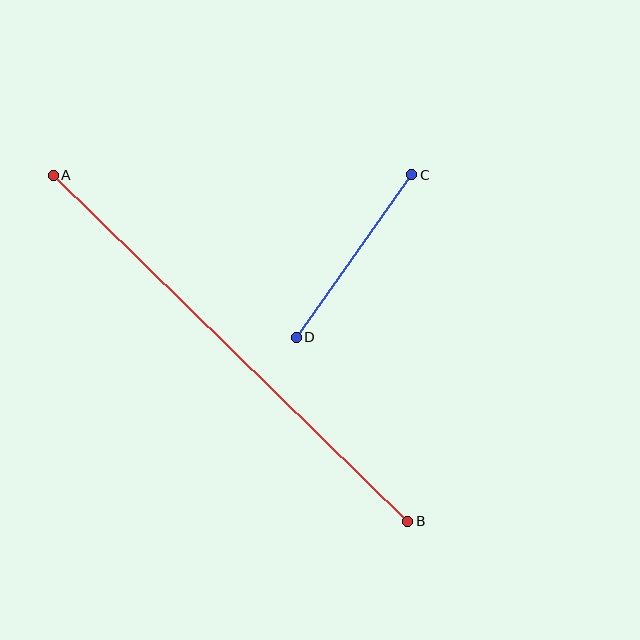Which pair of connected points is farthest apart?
Points A and B are farthest apart.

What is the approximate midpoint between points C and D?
The midpoint is at approximately (354, 256) pixels.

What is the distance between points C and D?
The distance is approximately 199 pixels.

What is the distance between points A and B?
The distance is approximately 495 pixels.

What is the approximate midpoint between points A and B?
The midpoint is at approximately (230, 348) pixels.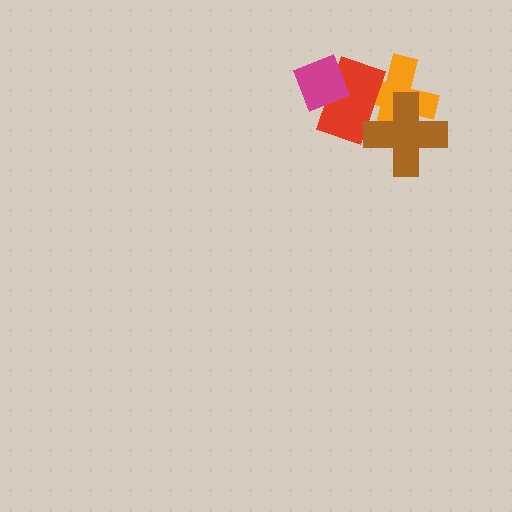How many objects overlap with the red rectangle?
3 objects overlap with the red rectangle.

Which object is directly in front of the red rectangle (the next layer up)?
The magenta diamond is directly in front of the red rectangle.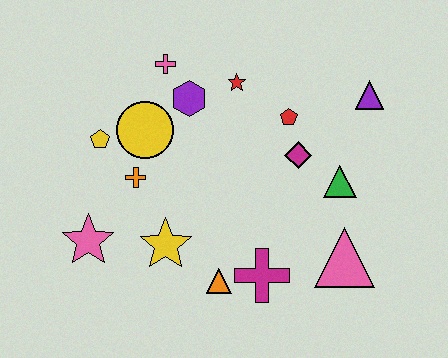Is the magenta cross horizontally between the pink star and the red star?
No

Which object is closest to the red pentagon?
The magenta diamond is closest to the red pentagon.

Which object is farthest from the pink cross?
The pink triangle is farthest from the pink cross.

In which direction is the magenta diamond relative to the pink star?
The magenta diamond is to the right of the pink star.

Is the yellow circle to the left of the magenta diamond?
Yes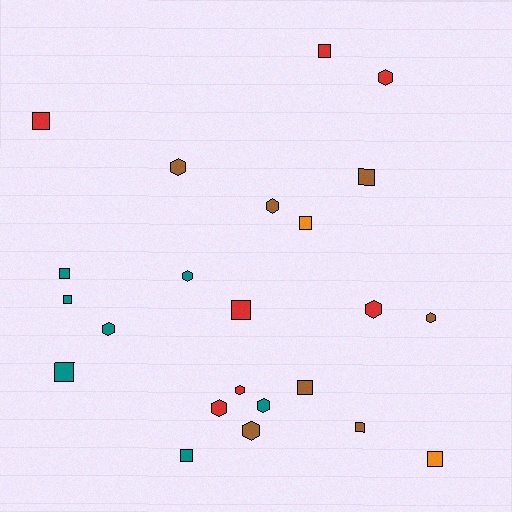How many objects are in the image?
There are 23 objects.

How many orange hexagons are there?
There are no orange hexagons.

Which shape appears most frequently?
Square, with 12 objects.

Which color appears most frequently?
Red, with 7 objects.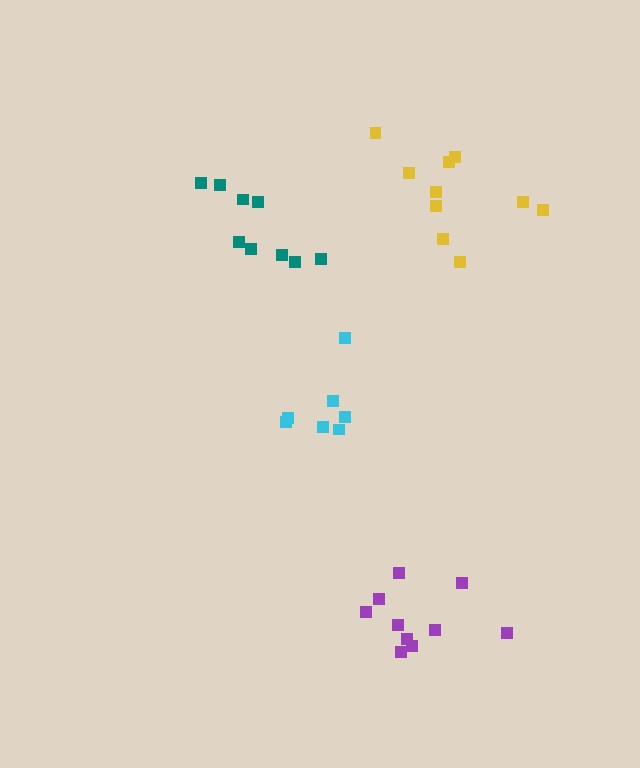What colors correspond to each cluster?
The clusters are colored: purple, teal, yellow, cyan.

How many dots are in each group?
Group 1: 10 dots, Group 2: 9 dots, Group 3: 10 dots, Group 4: 7 dots (36 total).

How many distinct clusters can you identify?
There are 4 distinct clusters.